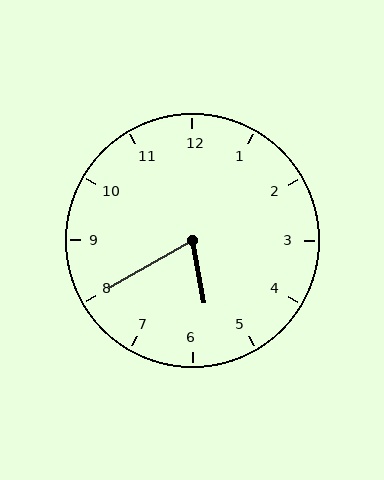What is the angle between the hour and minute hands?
Approximately 70 degrees.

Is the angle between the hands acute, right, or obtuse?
It is acute.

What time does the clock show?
5:40.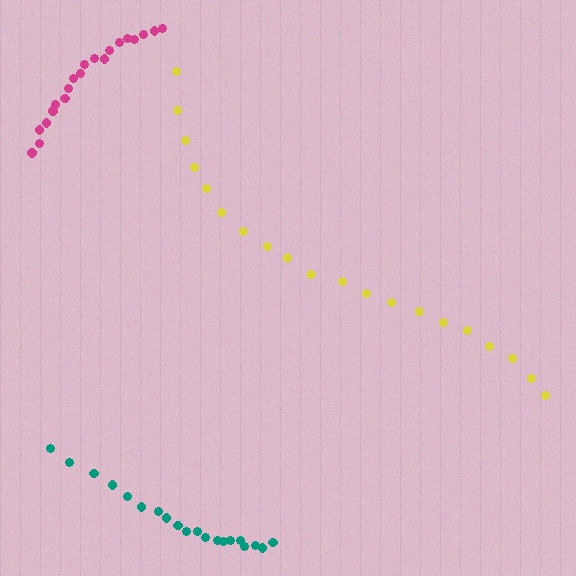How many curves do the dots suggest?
There are 3 distinct paths.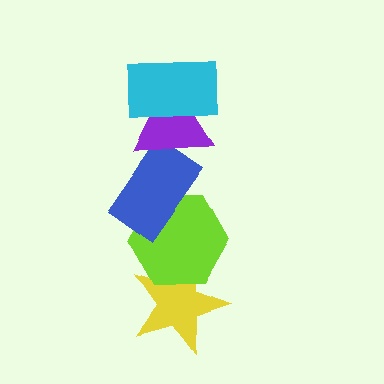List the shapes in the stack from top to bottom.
From top to bottom: the cyan rectangle, the purple triangle, the blue rectangle, the lime hexagon, the yellow star.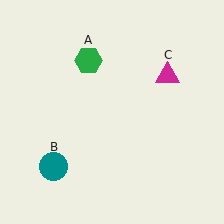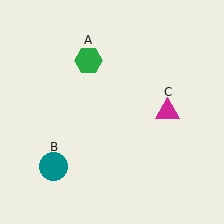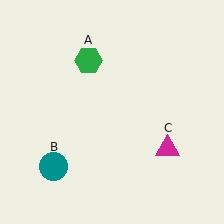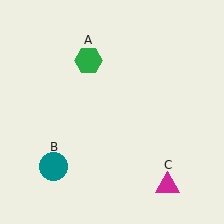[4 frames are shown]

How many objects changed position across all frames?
1 object changed position: magenta triangle (object C).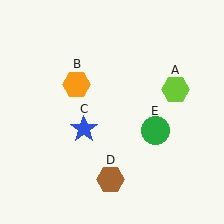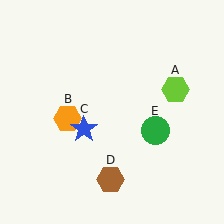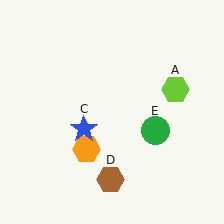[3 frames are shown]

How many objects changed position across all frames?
1 object changed position: orange hexagon (object B).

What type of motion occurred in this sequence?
The orange hexagon (object B) rotated counterclockwise around the center of the scene.